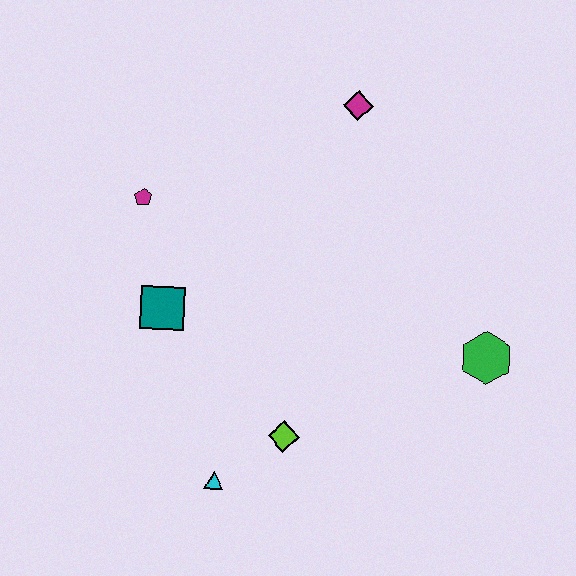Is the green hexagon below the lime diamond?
No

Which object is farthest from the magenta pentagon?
The green hexagon is farthest from the magenta pentagon.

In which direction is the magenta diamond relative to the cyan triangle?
The magenta diamond is above the cyan triangle.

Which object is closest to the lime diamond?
The cyan triangle is closest to the lime diamond.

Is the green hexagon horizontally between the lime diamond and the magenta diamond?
No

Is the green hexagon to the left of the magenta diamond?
No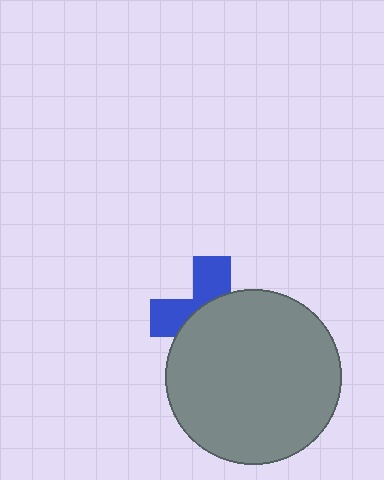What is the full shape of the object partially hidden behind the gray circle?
The partially hidden object is a blue cross.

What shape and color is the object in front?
The object in front is a gray circle.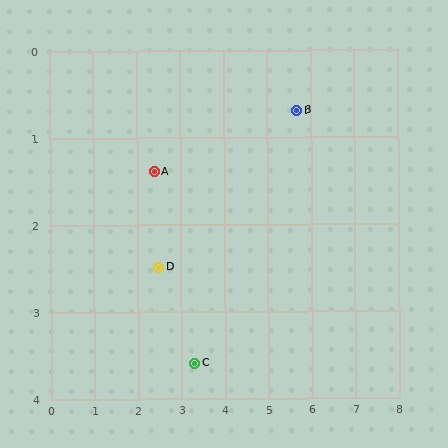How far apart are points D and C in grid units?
Points D and C are about 1.4 grid units apart.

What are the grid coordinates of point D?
Point D is at approximately (2.5, 2.5).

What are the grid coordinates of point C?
Point C is at approximately (3.3, 3.6).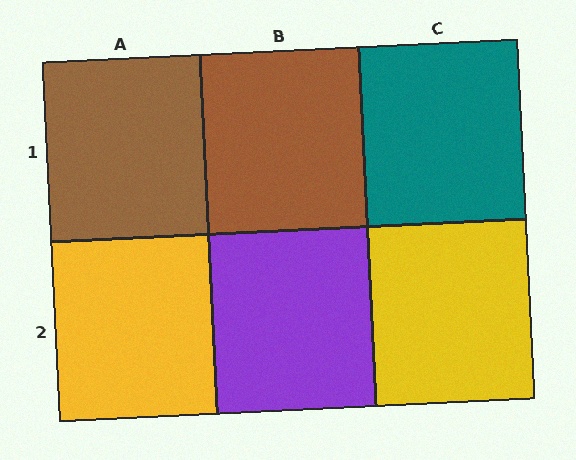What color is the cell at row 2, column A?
Yellow.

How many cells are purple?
1 cell is purple.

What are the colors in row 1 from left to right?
Brown, brown, teal.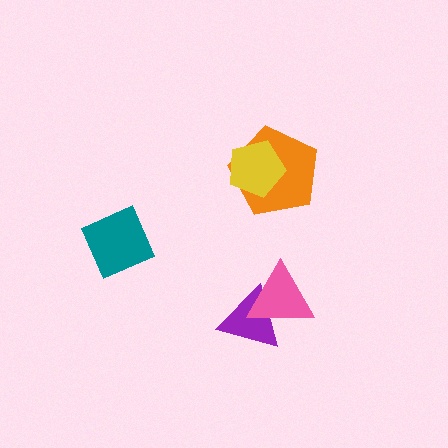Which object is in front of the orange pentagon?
The yellow pentagon is in front of the orange pentagon.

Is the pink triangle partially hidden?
No, no other shape covers it.